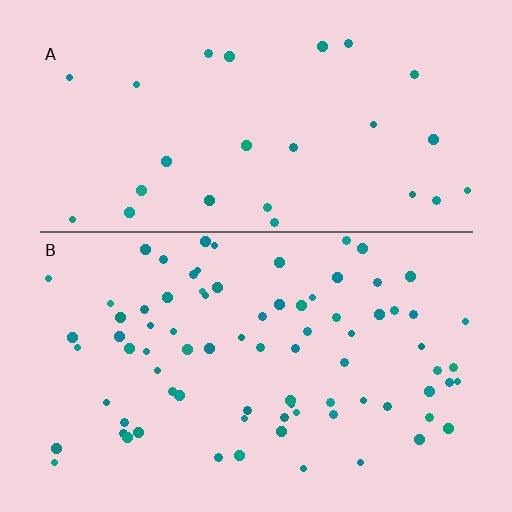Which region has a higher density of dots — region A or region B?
B (the bottom).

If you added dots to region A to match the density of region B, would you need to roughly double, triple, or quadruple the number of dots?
Approximately triple.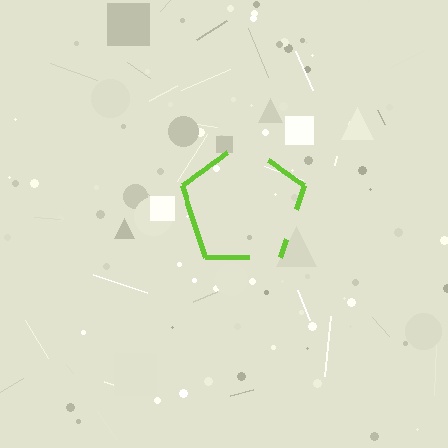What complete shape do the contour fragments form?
The contour fragments form a pentagon.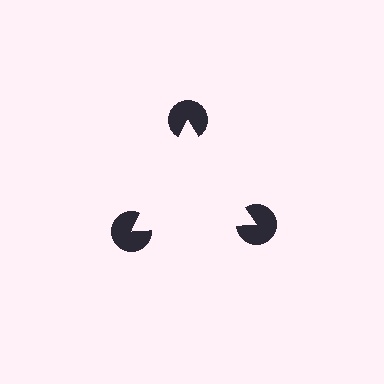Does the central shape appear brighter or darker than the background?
It typically appears slightly brighter than the background, even though no actual brightness change is drawn.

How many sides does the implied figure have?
3 sides.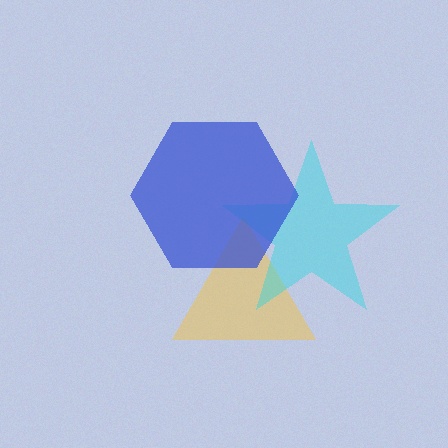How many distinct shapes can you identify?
There are 3 distinct shapes: a yellow triangle, a cyan star, a blue hexagon.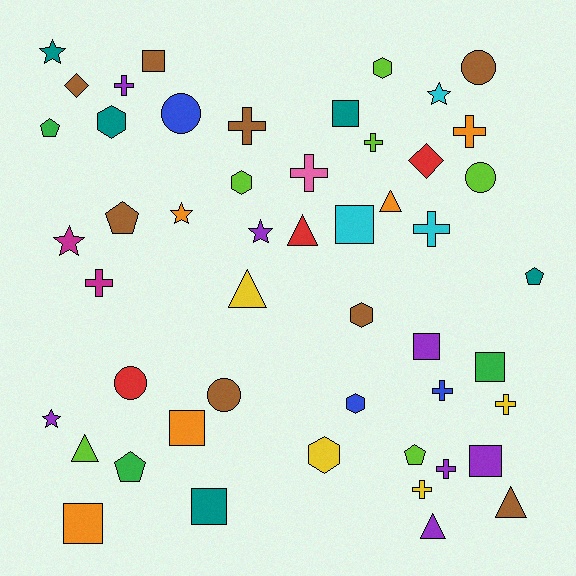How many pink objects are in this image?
There is 1 pink object.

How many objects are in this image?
There are 50 objects.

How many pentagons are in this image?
There are 5 pentagons.